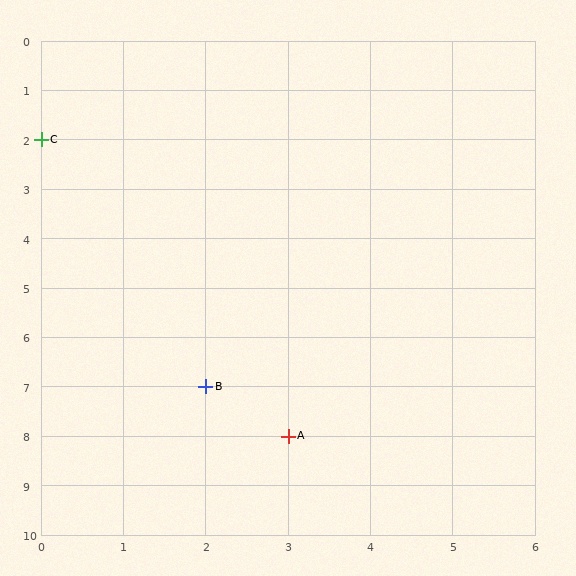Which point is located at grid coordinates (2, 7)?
Point B is at (2, 7).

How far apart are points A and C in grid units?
Points A and C are 3 columns and 6 rows apart (about 6.7 grid units diagonally).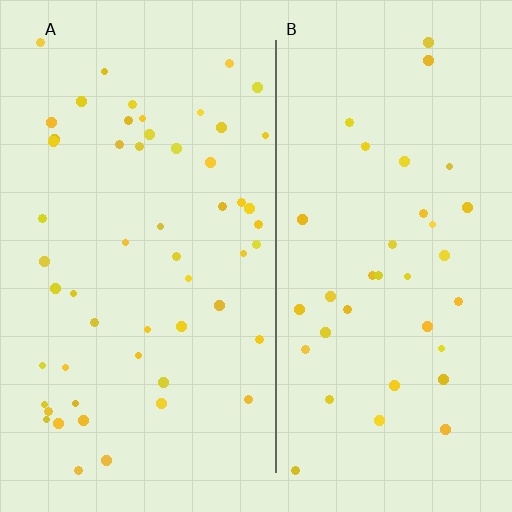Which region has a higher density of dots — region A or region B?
A (the left).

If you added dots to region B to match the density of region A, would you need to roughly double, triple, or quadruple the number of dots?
Approximately double.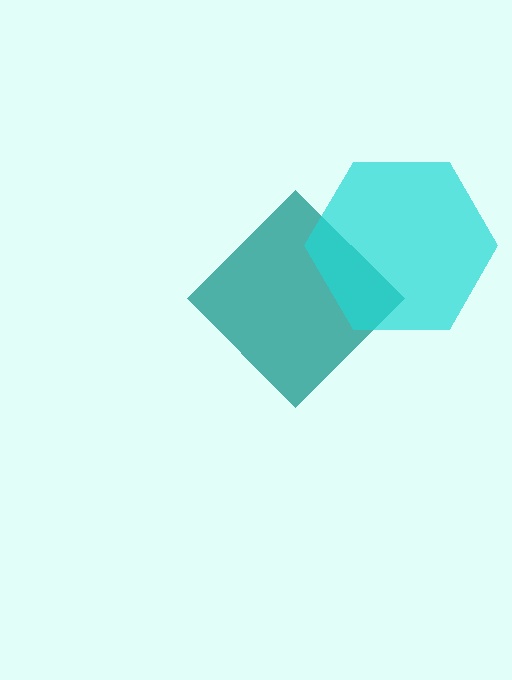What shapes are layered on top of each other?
The layered shapes are: a teal diamond, a cyan hexagon.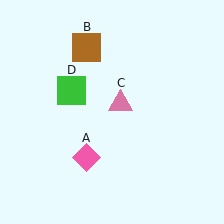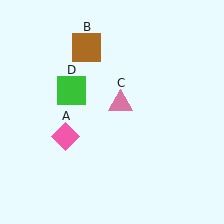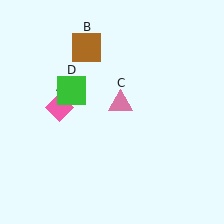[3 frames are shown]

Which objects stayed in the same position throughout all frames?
Brown square (object B) and pink triangle (object C) and green square (object D) remained stationary.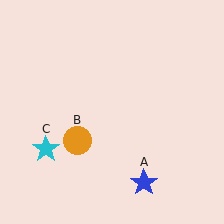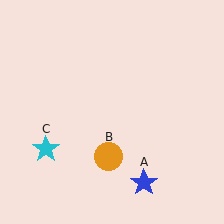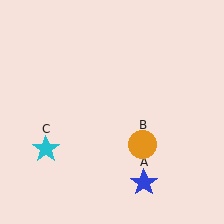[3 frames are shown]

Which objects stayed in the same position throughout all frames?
Blue star (object A) and cyan star (object C) remained stationary.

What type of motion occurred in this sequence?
The orange circle (object B) rotated counterclockwise around the center of the scene.